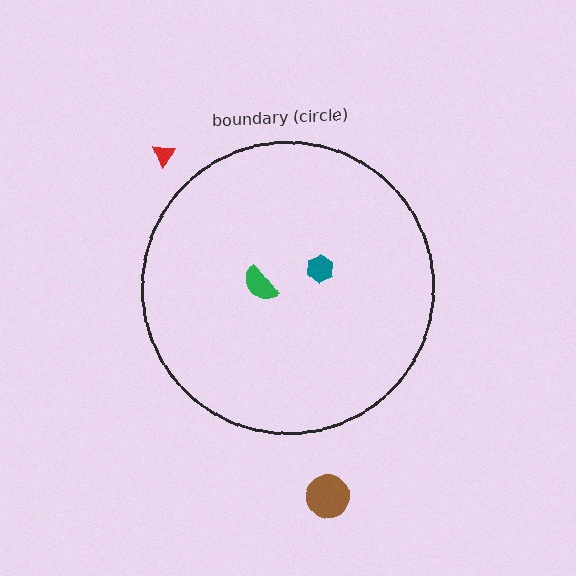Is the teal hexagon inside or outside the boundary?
Inside.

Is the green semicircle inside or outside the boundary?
Inside.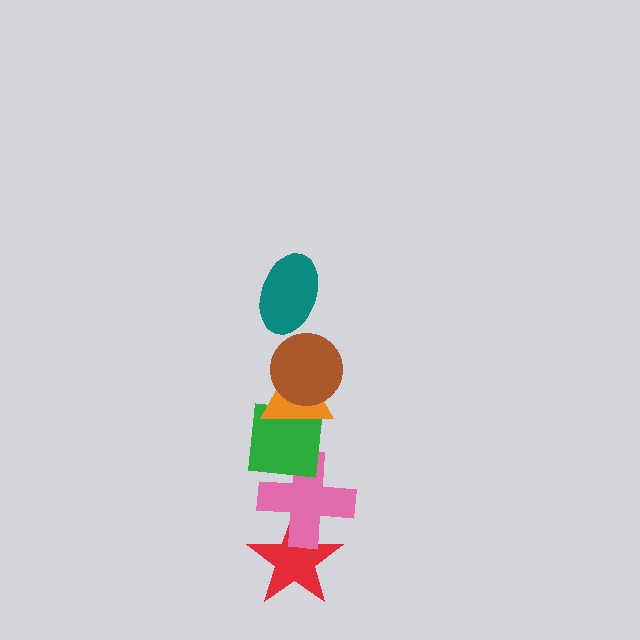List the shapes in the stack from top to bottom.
From top to bottom: the teal ellipse, the brown circle, the orange triangle, the green square, the pink cross, the red star.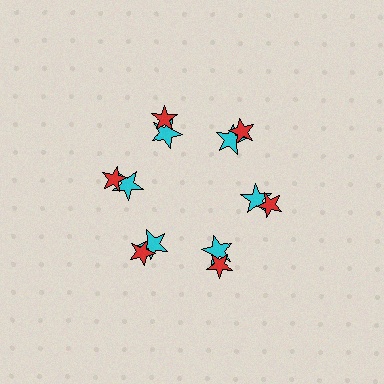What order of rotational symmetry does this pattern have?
This pattern has 6-fold rotational symmetry.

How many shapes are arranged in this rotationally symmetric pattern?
There are 12 shapes, arranged in 6 groups of 2.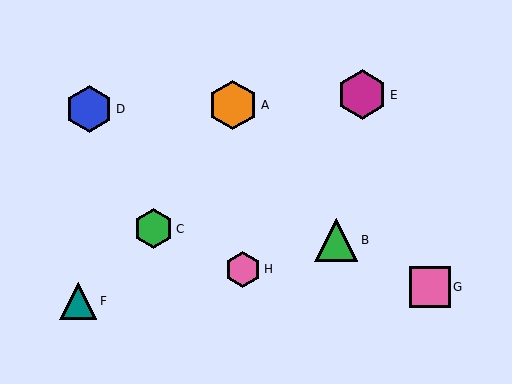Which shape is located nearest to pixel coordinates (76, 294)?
The teal triangle (labeled F) at (78, 301) is nearest to that location.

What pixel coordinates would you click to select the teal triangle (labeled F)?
Click at (78, 301) to select the teal triangle F.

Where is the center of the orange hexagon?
The center of the orange hexagon is at (233, 105).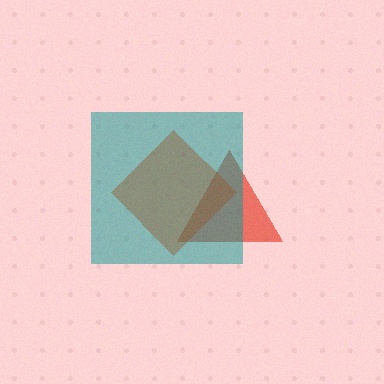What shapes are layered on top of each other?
The layered shapes are: a red triangle, a teal square, a brown diamond.